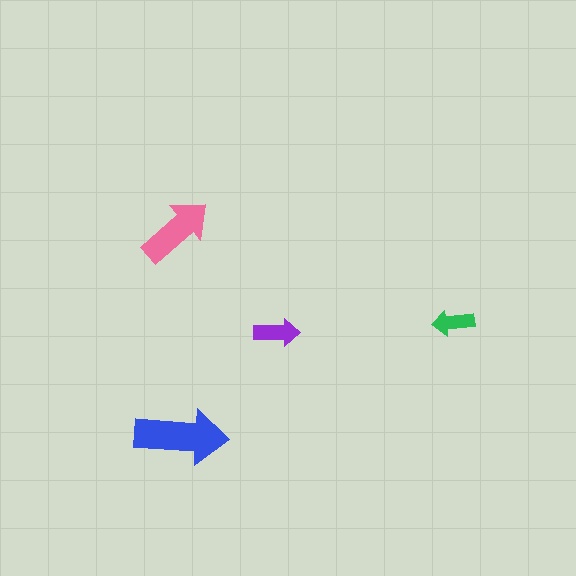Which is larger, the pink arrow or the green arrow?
The pink one.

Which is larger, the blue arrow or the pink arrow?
The blue one.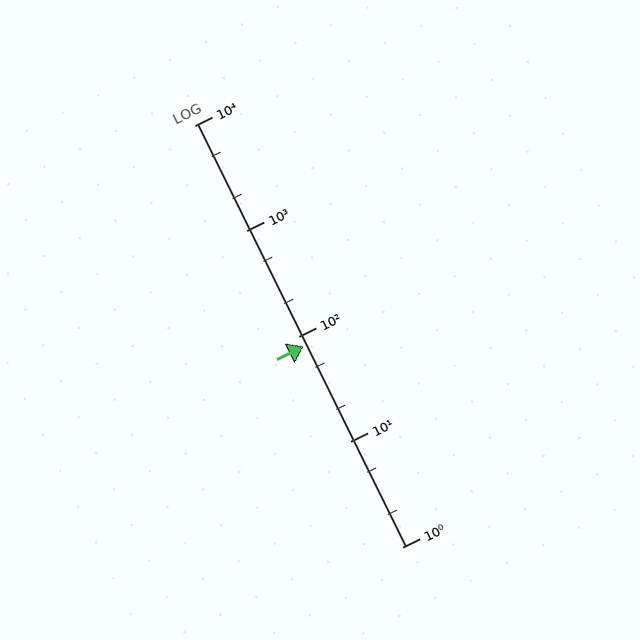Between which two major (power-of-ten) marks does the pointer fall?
The pointer is between 10 and 100.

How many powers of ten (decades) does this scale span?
The scale spans 4 decades, from 1 to 10000.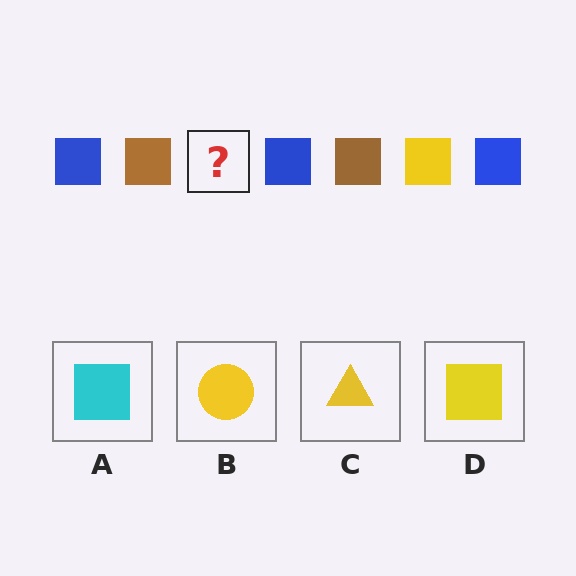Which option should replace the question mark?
Option D.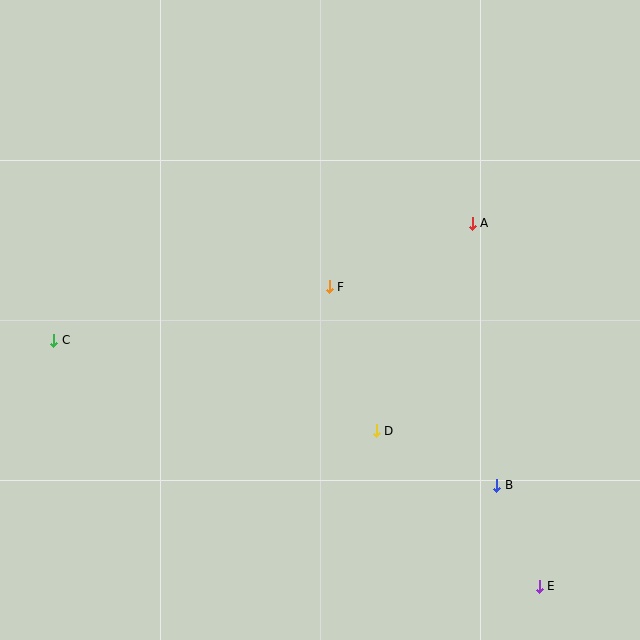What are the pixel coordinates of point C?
Point C is at (54, 340).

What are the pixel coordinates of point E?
Point E is at (539, 586).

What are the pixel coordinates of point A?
Point A is at (472, 223).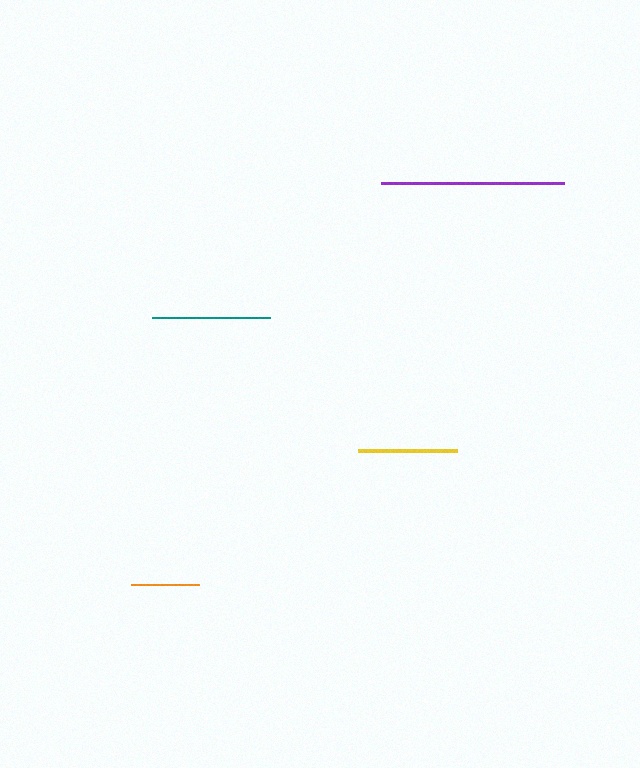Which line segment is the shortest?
The orange line is the shortest at approximately 68 pixels.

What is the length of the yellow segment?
The yellow segment is approximately 99 pixels long.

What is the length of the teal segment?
The teal segment is approximately 119 pixels long.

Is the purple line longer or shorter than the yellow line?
The purple line is longer than the yellow line.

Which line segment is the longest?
The purple line is the longest at approximately 183 pixels.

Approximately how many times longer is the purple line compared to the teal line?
The purple line is approximately 1.5 times the length of the teal line.